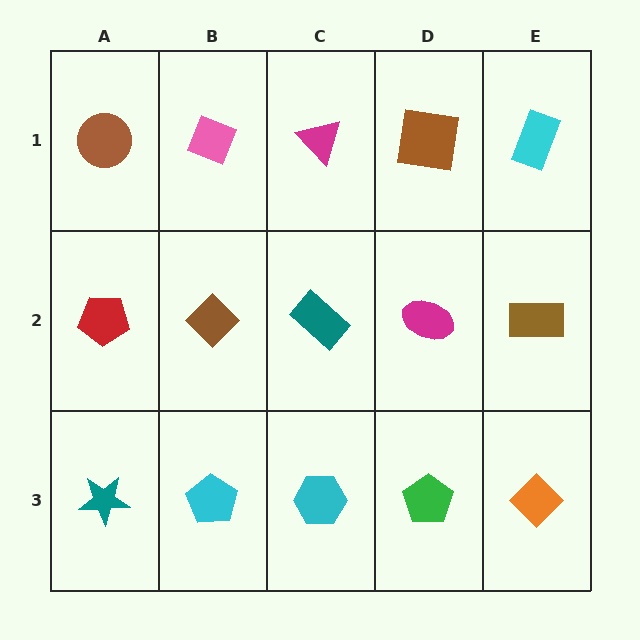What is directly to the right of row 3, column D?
An orange diamond.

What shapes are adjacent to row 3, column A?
A red pentagon (row 2, column A), a cyan pentagon (row 3, column B).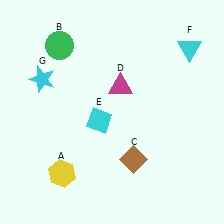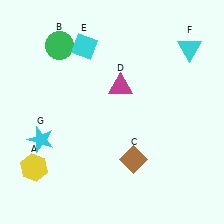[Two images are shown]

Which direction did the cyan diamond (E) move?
The cyan diamond (E) moved up.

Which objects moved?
The objects that moved are: the yellow hexagon (A), the cyan diamond (E), the cyan star (G).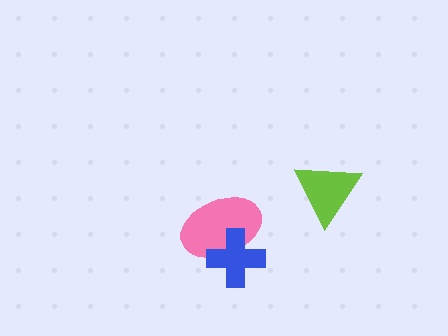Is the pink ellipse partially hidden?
Yes, it is partially covered by another shape.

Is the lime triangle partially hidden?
No, no other shape covers it.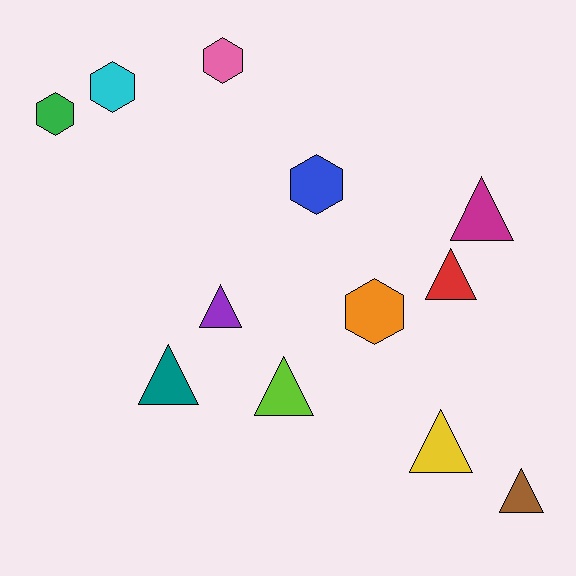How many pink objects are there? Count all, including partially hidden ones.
There is 1 pink object.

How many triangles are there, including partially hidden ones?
There are 7 triangles.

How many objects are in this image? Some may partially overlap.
There are 12 objects.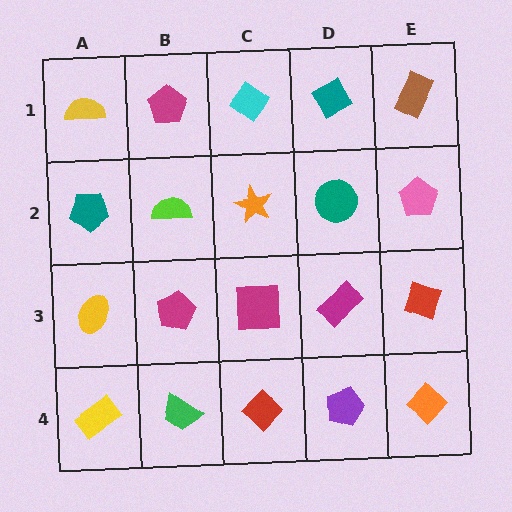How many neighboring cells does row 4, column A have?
2.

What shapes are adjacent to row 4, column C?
A magenta square (row 3, column C), a green trapezoid (row 4, column B), a purple pentagon (row 4, column D).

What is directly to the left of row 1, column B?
A yellow semicircle.